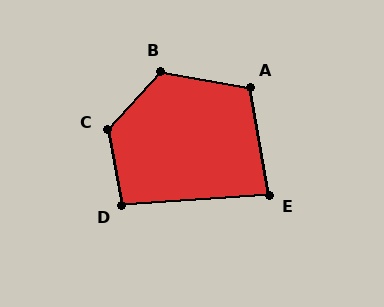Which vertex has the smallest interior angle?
E, at approximately 84 degrees.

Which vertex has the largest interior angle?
C, at approximately 127 degrees.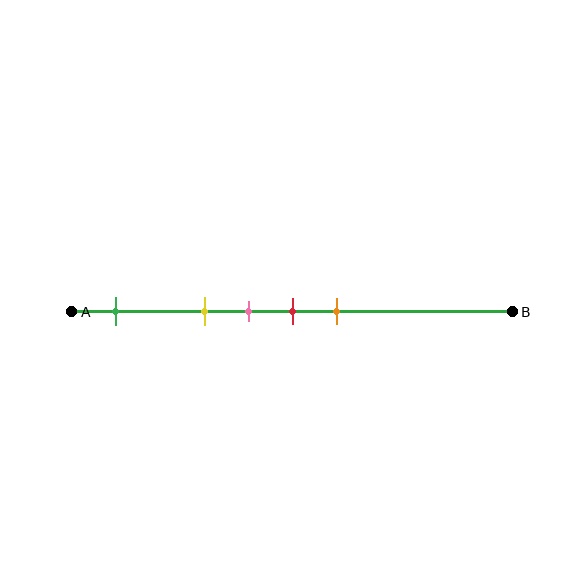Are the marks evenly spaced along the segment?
No, the marks are not evenly spaced.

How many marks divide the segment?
There are 5 marks dividing the segment.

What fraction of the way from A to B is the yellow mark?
The yellow mark is approximately 30% (0.3) of the way from A to B.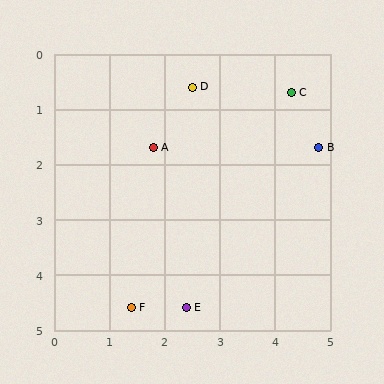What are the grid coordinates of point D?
Point D is at approximately (2.5, 0.6).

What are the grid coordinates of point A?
Point A is at approximately (1.8, 1.7).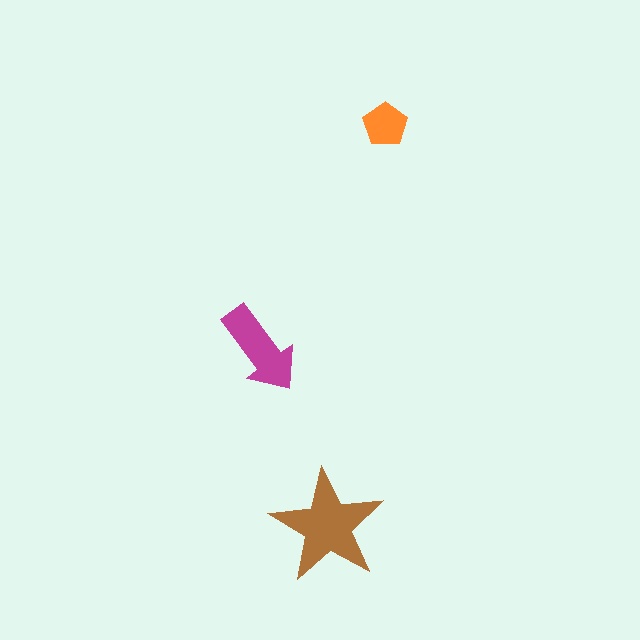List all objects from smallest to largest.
The orange pentagon, the magenta arrow, the brown star.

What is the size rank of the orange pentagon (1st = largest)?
3rd.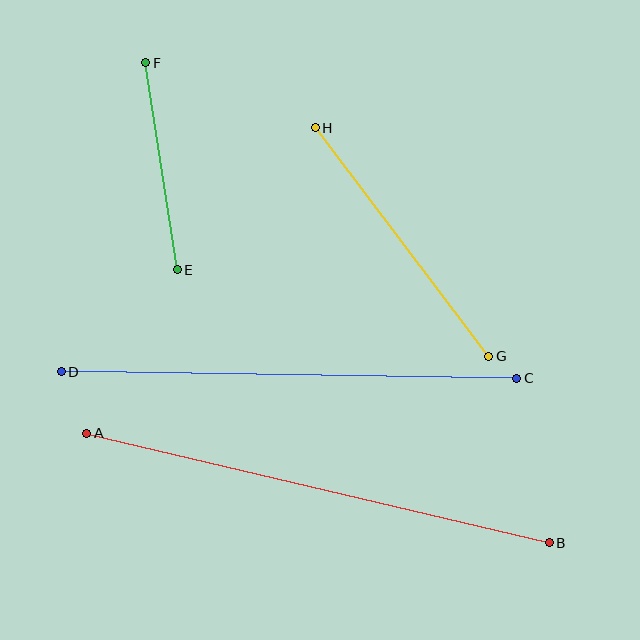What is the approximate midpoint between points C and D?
The midpoint is at approximately (289, 375) pixels.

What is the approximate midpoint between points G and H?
The midpoint is at approximately (402, 242) pixels.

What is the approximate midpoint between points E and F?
The midpoint is at approximately (161, 166) pixels.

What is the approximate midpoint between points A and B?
The midpoint is at approximately (318, 488) pixels.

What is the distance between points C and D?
The distance is approximately 456 pixels.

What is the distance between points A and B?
The distance is approximately 475 pixels.